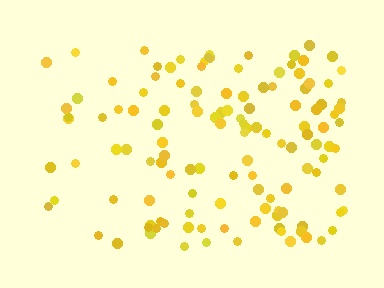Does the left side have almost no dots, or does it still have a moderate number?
Still a moderate number, just noticeably fewer than the right.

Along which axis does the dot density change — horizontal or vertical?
Horizontal.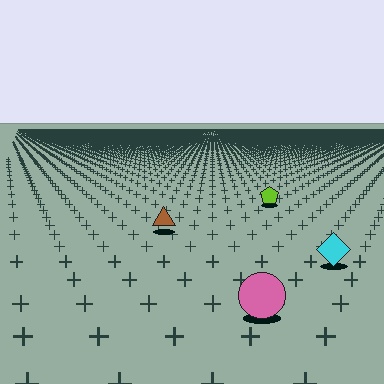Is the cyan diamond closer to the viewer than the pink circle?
No. The pink circle is closer — you can tell from the texture gradient: the ground texture is coarser near it.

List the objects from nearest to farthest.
From nearest to farthest: the pink circle, the cyan diamond, the brown triangle, the lime pentagon.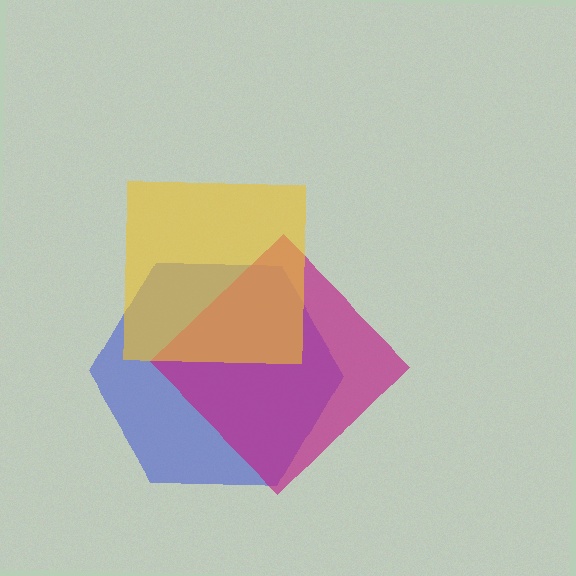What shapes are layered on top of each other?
The layered shapes are: a blue hexagon, a magenta diamond, a yellow square.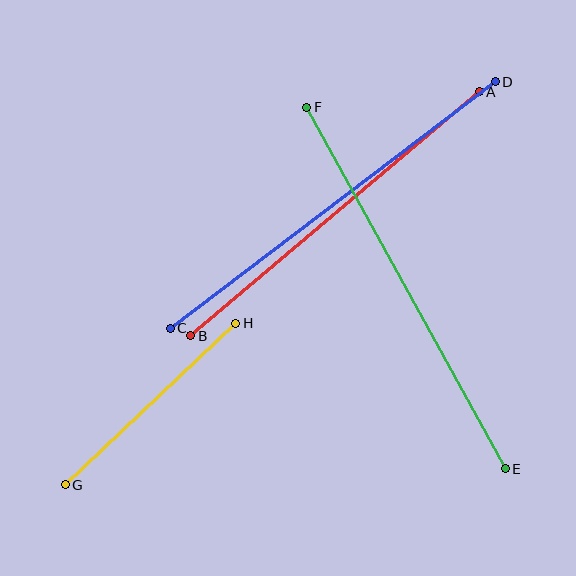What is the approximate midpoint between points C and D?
The midpoint is at approximately (333, 205) pixels.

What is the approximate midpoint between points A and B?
The midpoint is at approximately (335, 214) pixels.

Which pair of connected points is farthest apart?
Points E and F are farthest apart.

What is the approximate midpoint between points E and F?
The midpoint is at approximately (406, 288) pixels.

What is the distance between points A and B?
The distance is approximately 378 pixels.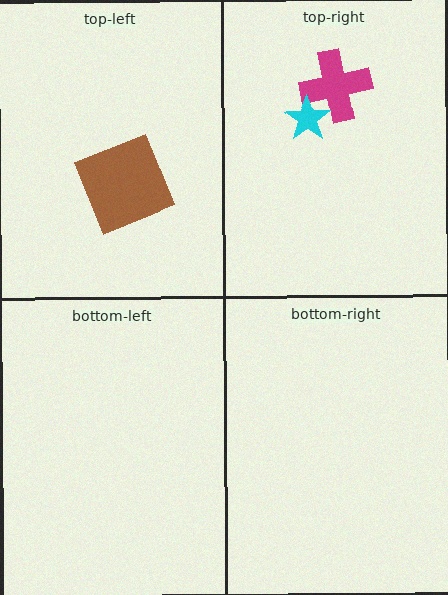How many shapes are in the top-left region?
1.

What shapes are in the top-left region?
The brown square.